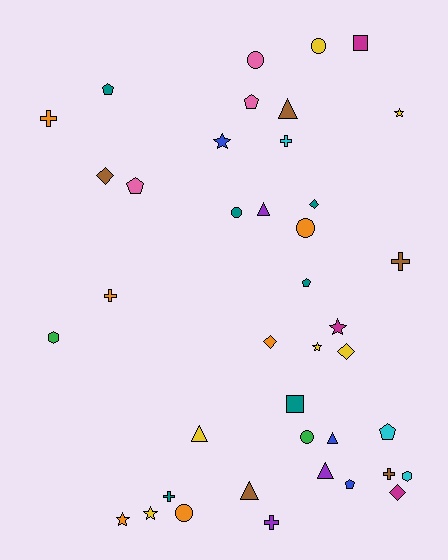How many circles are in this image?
There are 6 circles.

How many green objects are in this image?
There are 2 green objects.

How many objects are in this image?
There are 40 objects.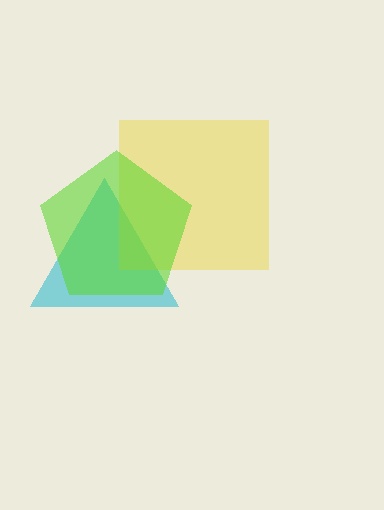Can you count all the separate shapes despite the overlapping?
Yes, there are 3 separate shapes.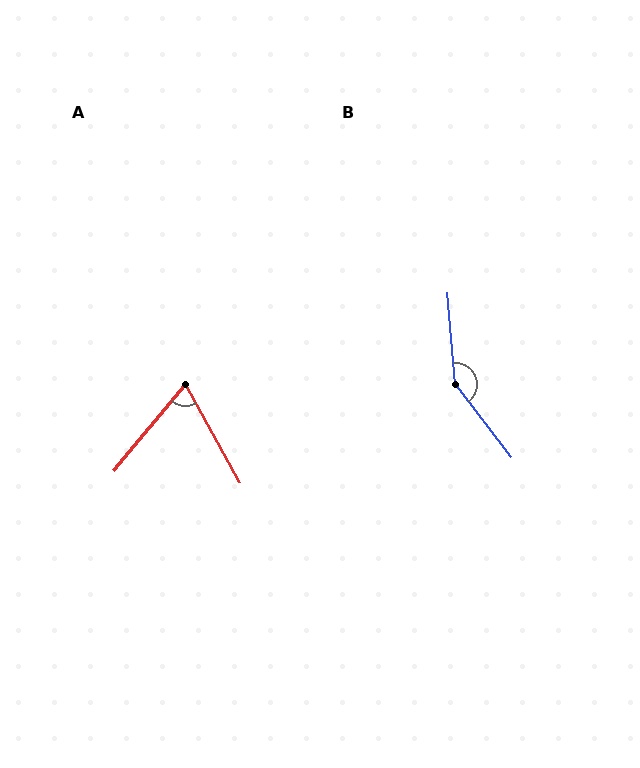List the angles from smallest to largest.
A (68°), B (147°).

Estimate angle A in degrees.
Approximately 68 degrees.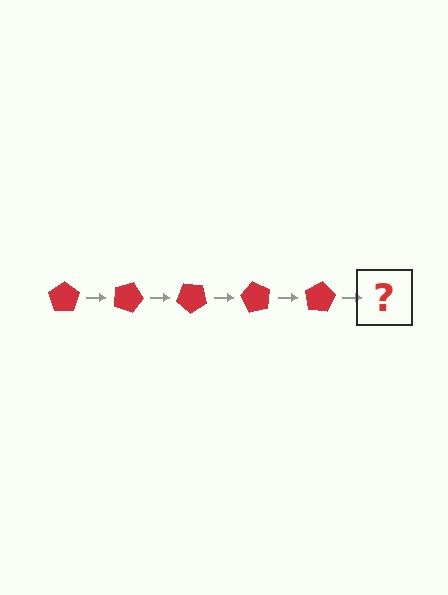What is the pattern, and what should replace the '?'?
The pattern is that the pentagon rotates 20 degrees each step. The '?' should be a red pentagon rotated 100 degrees.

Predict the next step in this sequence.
The next step is a red pentagon rotated 100 degrees.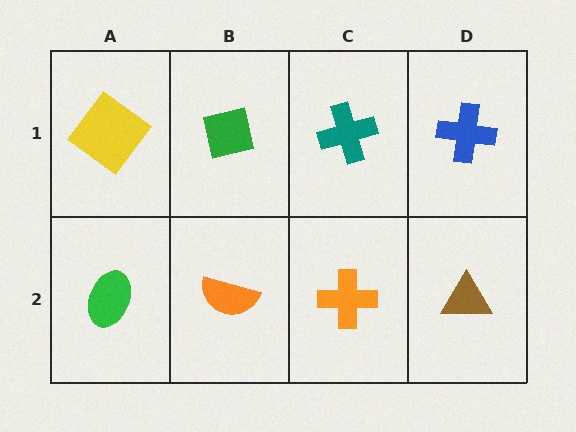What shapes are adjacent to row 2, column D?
A blue cross (row 1, column D), an orange cross (row 2, column C).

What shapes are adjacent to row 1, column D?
A brown triangle (row 2, column D), a teal cross (row 1, column C).